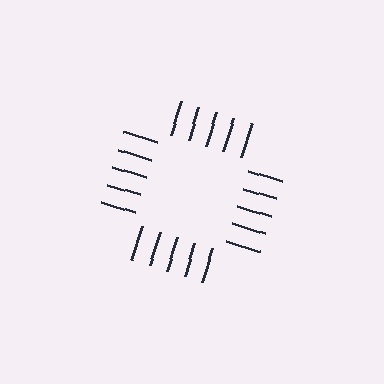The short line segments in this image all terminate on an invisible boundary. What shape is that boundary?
An illusory square — the line segments terminate on its edges but no continuous stroke is drawn.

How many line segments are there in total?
20 — 5 along each of the 4 edges.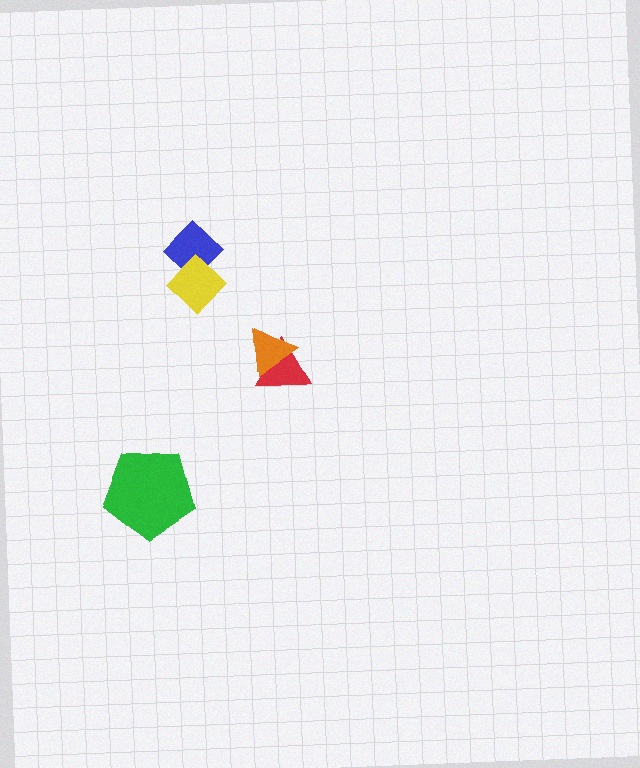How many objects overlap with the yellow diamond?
1 object overlaps with the yellow diamond.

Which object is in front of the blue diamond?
The yellow diamond is in front of the blue diamond.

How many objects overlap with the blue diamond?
1 object overlaps with the blue diamond.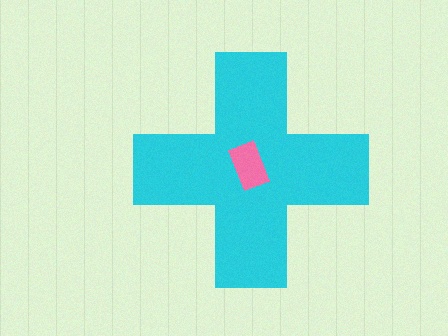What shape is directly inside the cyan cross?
The pink rectangle.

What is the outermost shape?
The cyan cross.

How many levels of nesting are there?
2.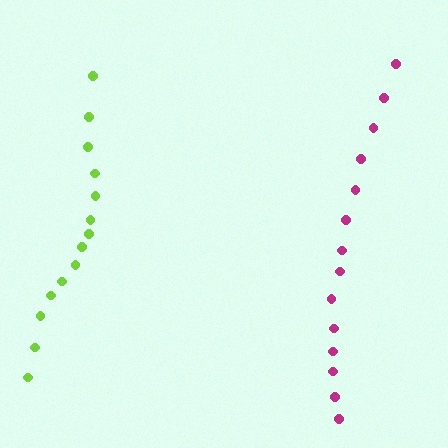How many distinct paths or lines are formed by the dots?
There are 2 distinct paths.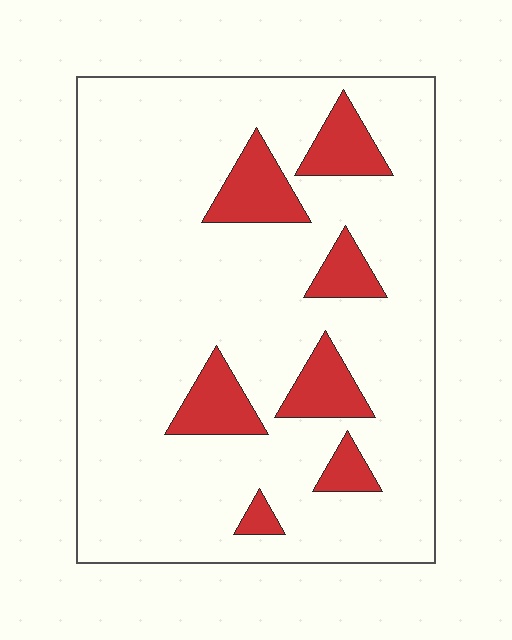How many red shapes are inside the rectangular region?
7.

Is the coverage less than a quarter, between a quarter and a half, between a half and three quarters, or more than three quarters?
Less than a quarter.